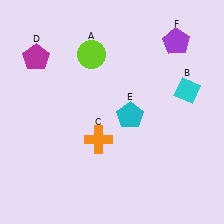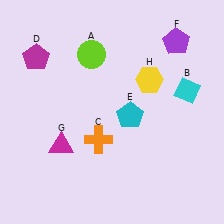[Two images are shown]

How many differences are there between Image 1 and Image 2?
There are 2 differences between the two images.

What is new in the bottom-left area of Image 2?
A magenta triangle (G) was added in the bottom-left area of Image 2.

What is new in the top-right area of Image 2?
A yellow hexagon (H) was added in the top-right area of Image 2.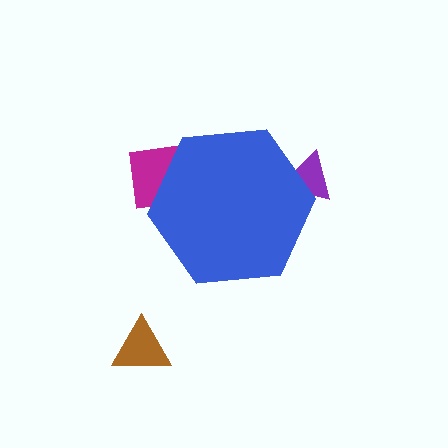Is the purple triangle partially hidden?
Yes, the purple triangle is partially hidden behind the blue hexagon.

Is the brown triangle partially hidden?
No, the brown triangle is fully visible.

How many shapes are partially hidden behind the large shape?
2 shapes are partially hidden.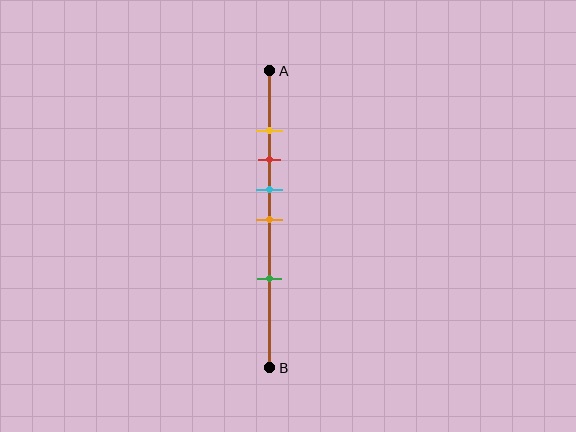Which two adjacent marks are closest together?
The yellow and red marks are the closest adjacent pair.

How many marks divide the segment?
There are 5 marks dividing the segment.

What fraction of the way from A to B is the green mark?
The green mark is approximately 70% (0.7) of the way from A to B.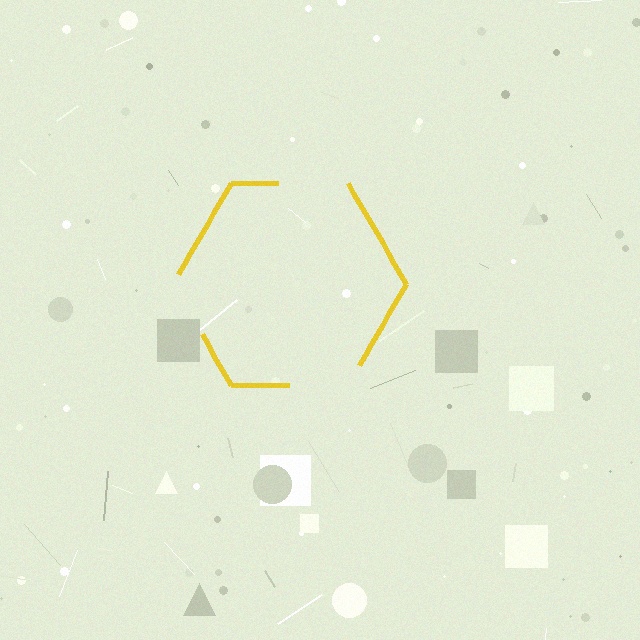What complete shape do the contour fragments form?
The contour fragments form a hexagon.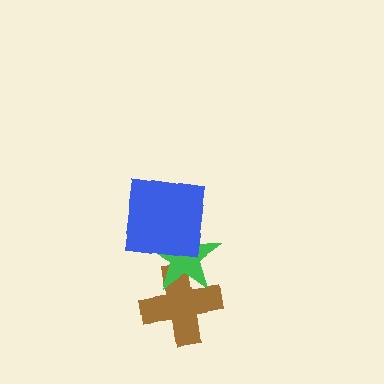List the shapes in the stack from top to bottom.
From top to bottom: the blue square, the green star, the brown cross.